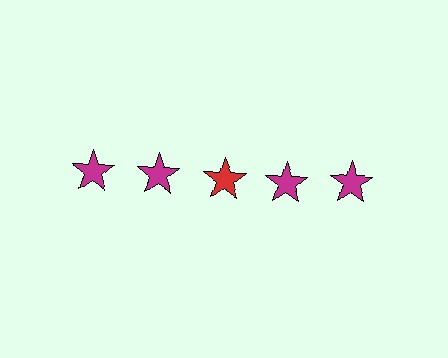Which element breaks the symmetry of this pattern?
The red star in the top row, center column breaks the symmetry. All other shapes are magenta stars.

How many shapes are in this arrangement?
There are 5 shapes arranged in a grid pattern.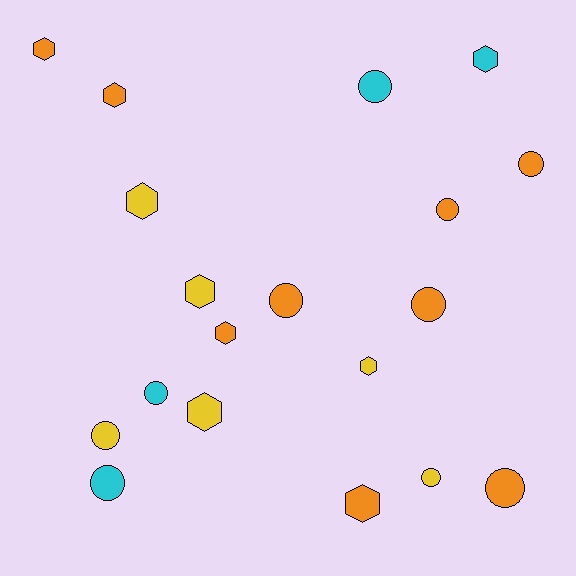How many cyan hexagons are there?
There is 1 cyan hexagon.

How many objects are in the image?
There are 19 objects.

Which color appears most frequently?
Orange, with 9 objects.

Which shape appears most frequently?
Circle, with 10 objects.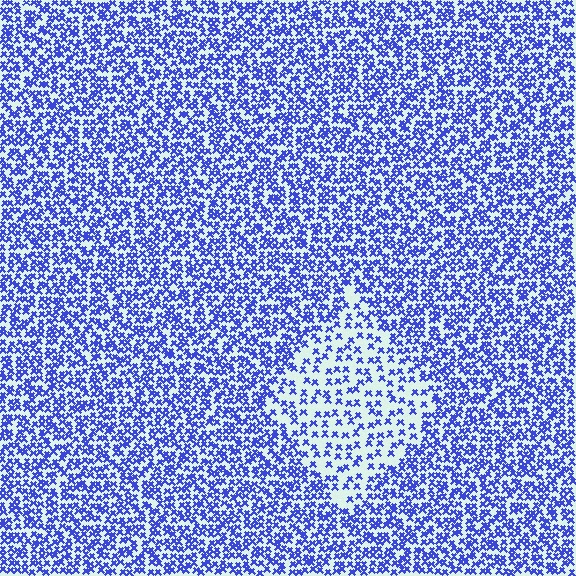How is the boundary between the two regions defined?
The boundary is defined by a change in element density (approximately 2.1x ratio). All elements are the same color, size, and shape.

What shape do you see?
I see a diamond.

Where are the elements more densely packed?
The elements are more densely packed outside the diamond boundary.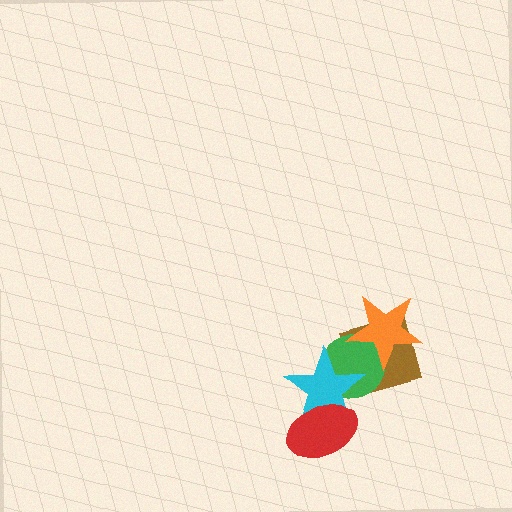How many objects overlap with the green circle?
3 objects overlap with the green circle.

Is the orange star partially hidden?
No, no other shape covers it.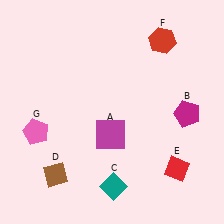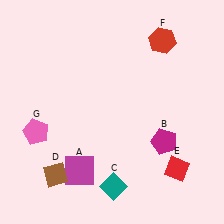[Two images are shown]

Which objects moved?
The objects that moved are: the magenta square (A), the magenta pentagon (B).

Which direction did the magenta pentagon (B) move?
The magenta pentagon (B) moved down.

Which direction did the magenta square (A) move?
The magenta square (A) moved down.